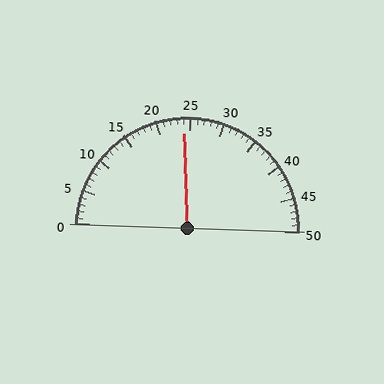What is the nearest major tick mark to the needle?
The nearest major tick mark is 25.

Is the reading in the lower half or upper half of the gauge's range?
The reading is in the lower half of the range (0 to 50).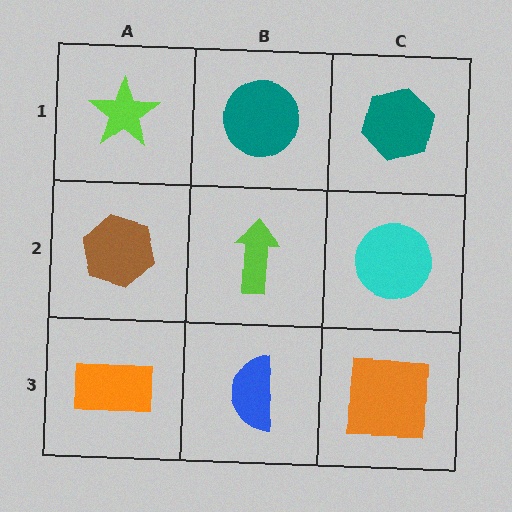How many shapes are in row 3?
3 shapes.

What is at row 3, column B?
A blue semicircle.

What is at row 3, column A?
An orange rectangle.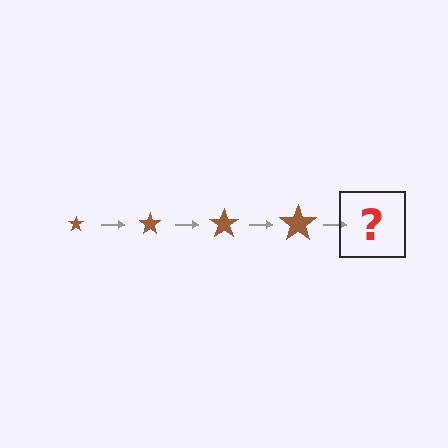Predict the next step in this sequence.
The next step is a brown star, larger than the previous one.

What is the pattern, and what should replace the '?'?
The pattern is that the star gets progressively larger each step. The '?' should be a brown star, larger than the previous one.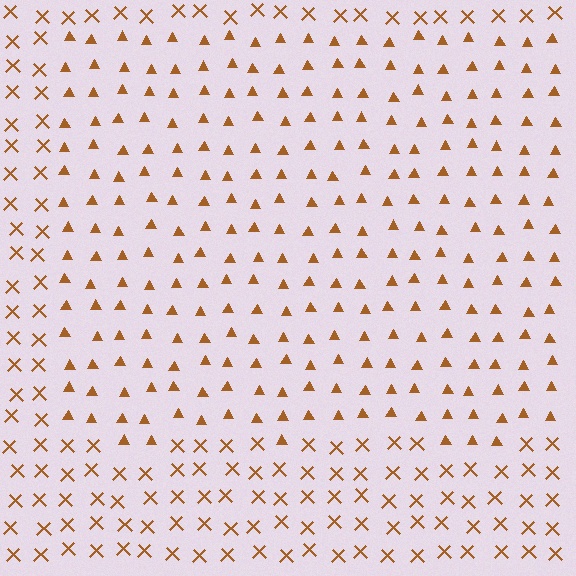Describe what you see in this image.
The image is filled with small brown elements arranged in a uniform grid. A rectangle-shaped region contains triangles, while the surrounding area contains X marks. The boundary is defined purely by the change in element shape.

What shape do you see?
I see a rectangle.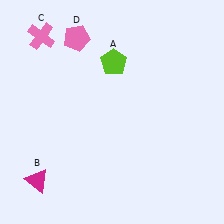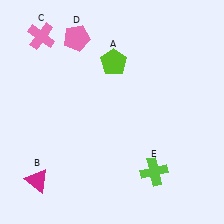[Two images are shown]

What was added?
A lime cross (E) was added in Image 2.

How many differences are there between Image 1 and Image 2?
There is 1 difference between the two images.